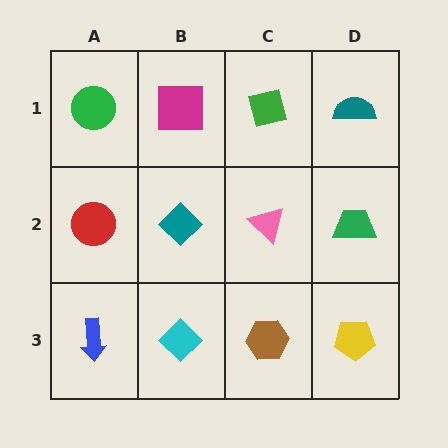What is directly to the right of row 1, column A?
A magenta square.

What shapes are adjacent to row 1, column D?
A green trapezoid (row 2, column D), a green square (row 1, column C).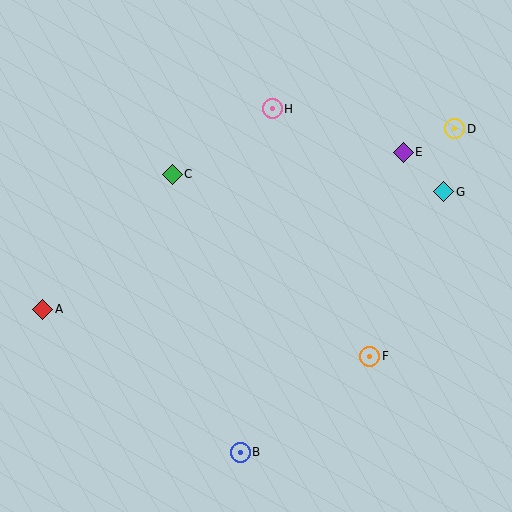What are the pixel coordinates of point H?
Point H is at (272, 109).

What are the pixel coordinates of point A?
Point A is at (43, 309).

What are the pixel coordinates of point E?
Point E is at (403, 152).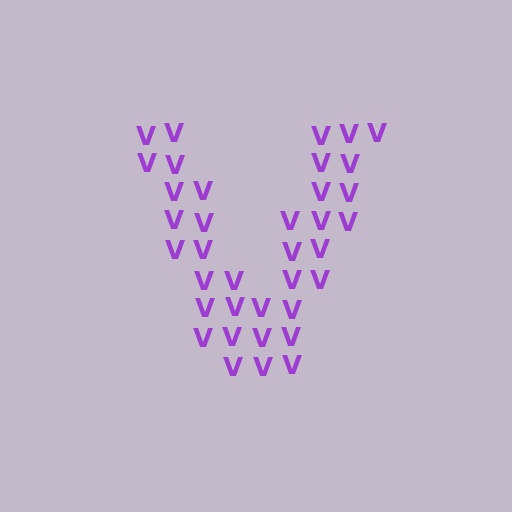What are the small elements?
The small elements are letter V's.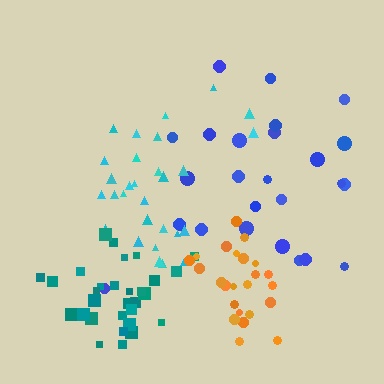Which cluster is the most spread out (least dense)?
Blue.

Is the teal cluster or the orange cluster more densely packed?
Orange.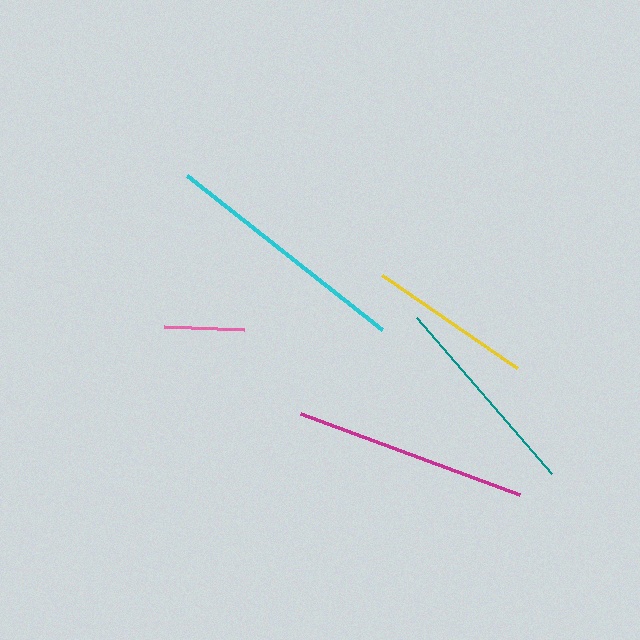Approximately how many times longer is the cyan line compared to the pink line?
The cyan line is approximately 3.1 times the length of the pink line.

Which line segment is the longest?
The cyan line is the longest at approximately 248 pixels.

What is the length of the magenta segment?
The magenta segment is approximately 234 pixels long.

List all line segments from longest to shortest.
From longest to shortest: cyan, magenta, teal, yellow, pink.